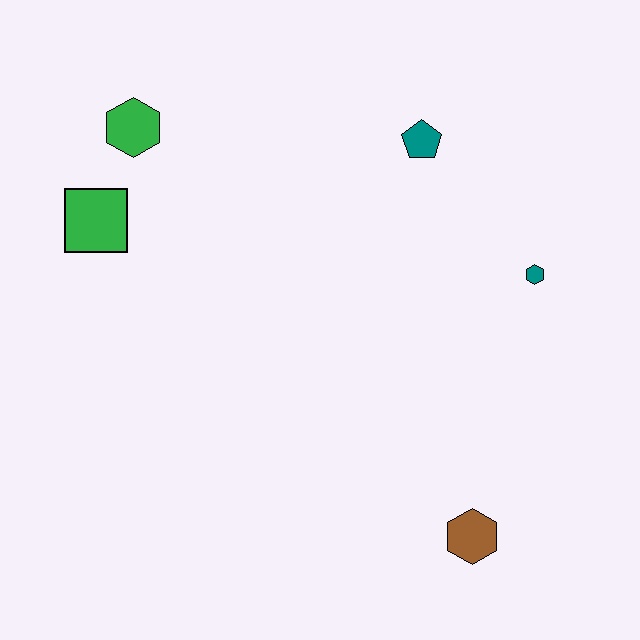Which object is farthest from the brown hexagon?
The green hexagon is farthest from the brown hexagon.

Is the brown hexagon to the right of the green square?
Yes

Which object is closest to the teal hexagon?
The teal pentagon is closest to the teal hexagon.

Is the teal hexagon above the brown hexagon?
Yes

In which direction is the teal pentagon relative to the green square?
The teal pentagon is to the right of the green square.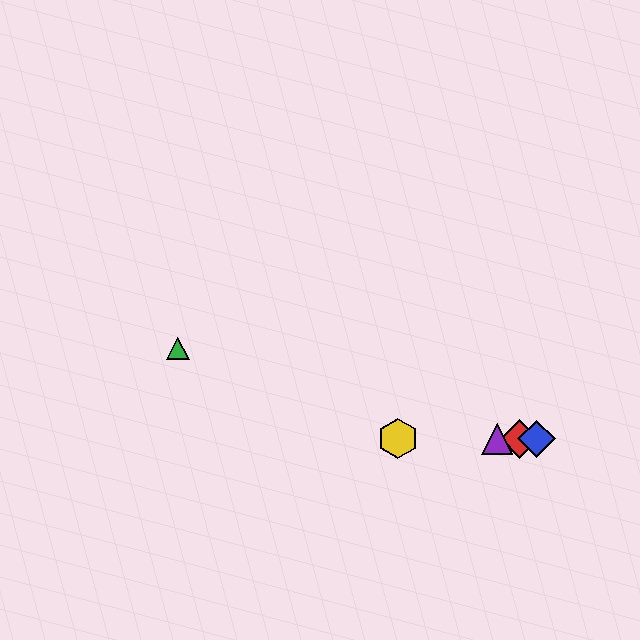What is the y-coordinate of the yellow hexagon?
The yellow hexagon is at y≈439.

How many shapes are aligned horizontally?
4 shapes (the red diamond, the blue diamond, the yellow hexagon, the purple triangle) are aligned horizontally.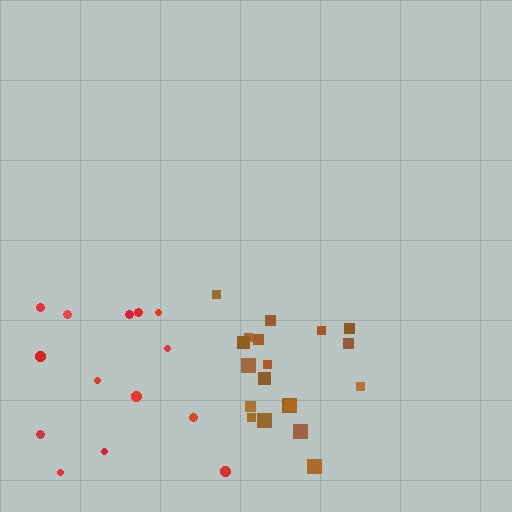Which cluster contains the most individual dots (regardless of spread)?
Brown (19).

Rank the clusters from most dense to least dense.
brown, red.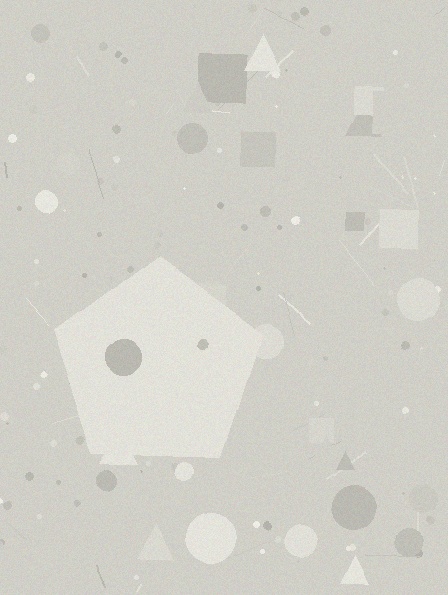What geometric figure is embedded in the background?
A pentagon is embedded in the background.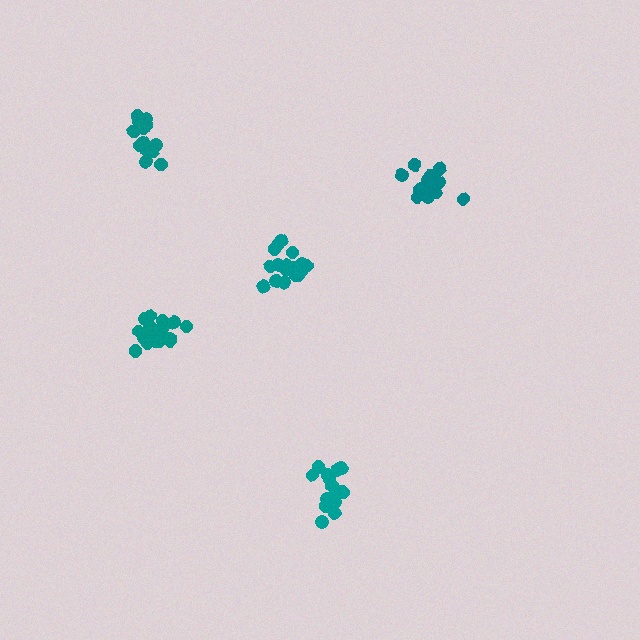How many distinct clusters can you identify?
There are 5 distinct clusters.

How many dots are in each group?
Group 1: 18 dots, Group 2: 14 dots, Group 3: 14 dots, Group 4: 20 dots, Group 5: 20 dots (86 total).